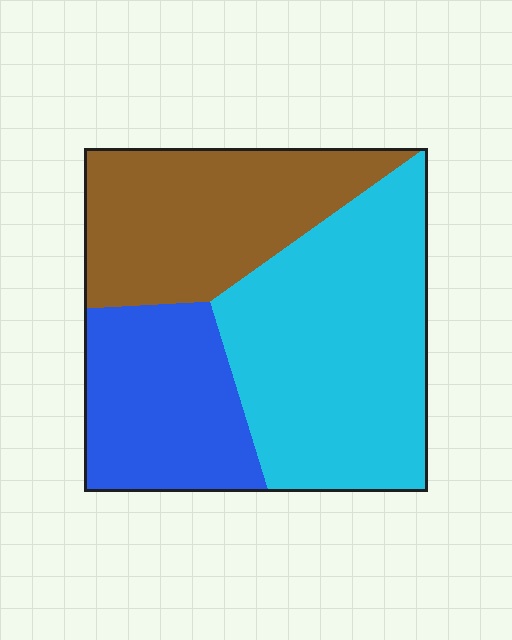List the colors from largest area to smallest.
From largest to smallest: cyan, brown, blue.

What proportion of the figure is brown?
Brown covers about 30% of the figure.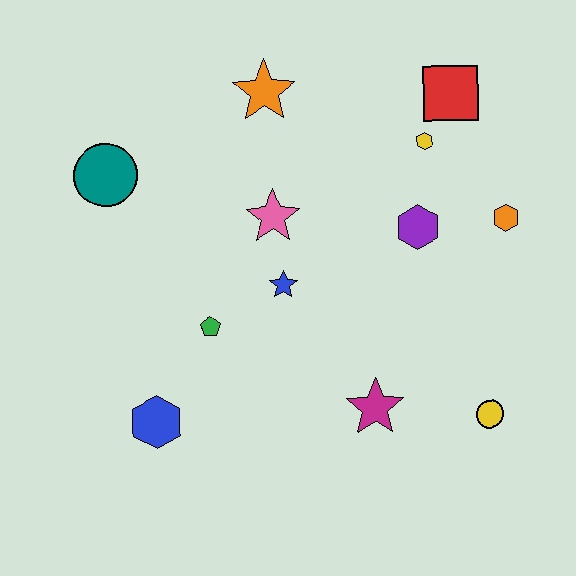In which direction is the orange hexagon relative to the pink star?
The orange hexagon is to the right of the pink star.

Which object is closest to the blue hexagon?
The green pentagon is closest to the blue hexagon.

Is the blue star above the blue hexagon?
Yes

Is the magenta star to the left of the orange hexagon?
Yes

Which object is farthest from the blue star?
The red square is farthest from the blue star.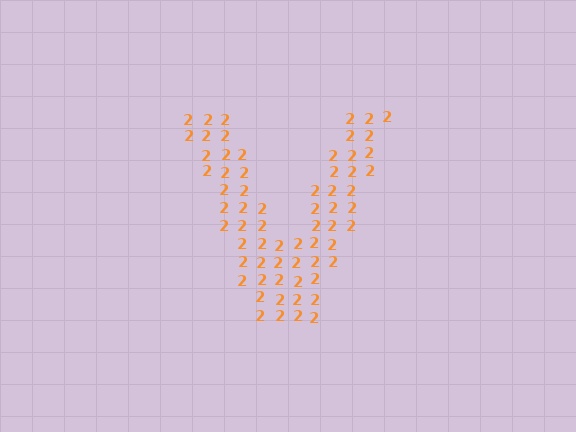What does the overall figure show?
The overall figure shows the letter V.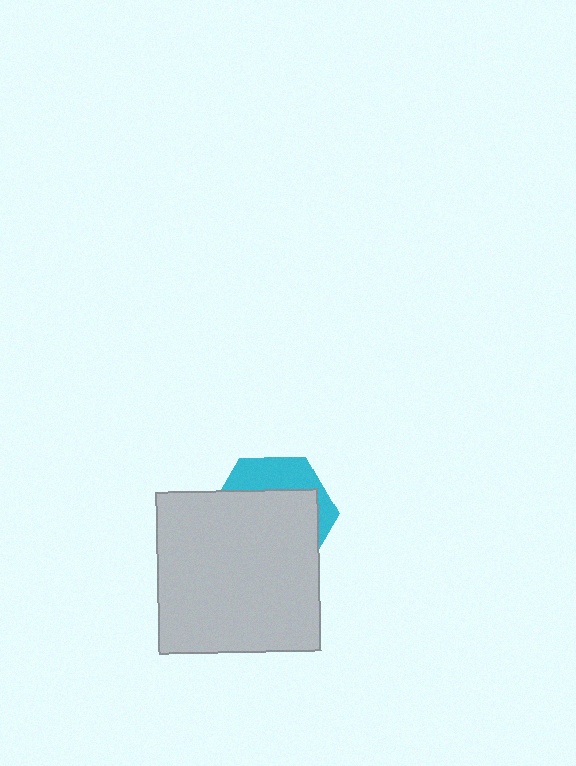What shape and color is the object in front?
The object in front is a light gray square.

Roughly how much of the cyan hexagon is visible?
A small part of it is visible (roughly 31%).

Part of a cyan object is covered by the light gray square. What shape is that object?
It is a hexagon.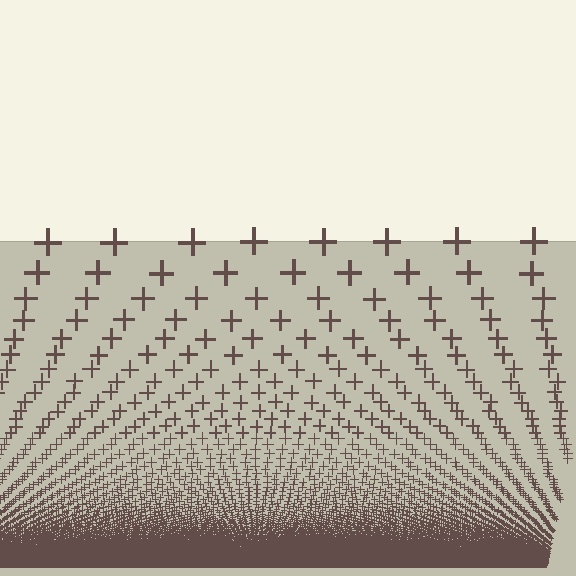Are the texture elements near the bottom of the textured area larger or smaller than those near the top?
Smaller. The gradient is inverted — elements near the bottom are smaller and denser.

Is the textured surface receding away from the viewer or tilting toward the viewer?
The surface appears to tilt toward the viewer. Texture elements get larger and sparser toward the top.